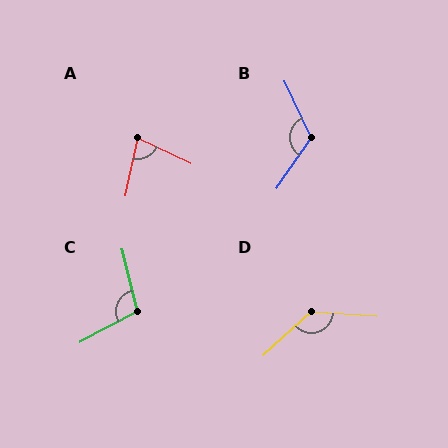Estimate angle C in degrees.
Approximately 104 degrees.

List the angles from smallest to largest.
A (77°), C (104°), B (120°), D (134°).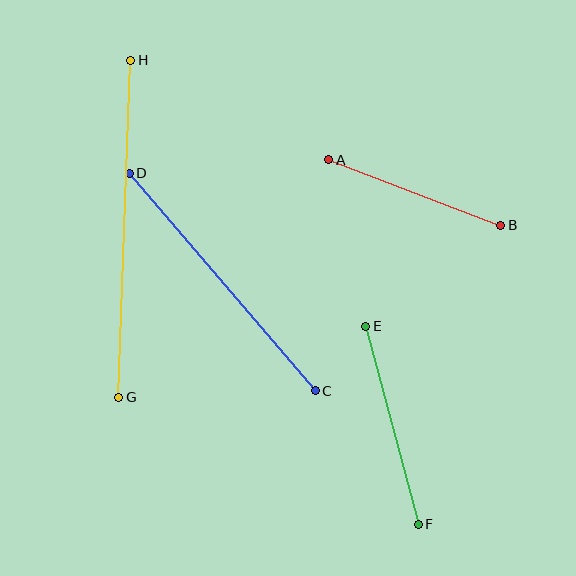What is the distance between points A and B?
The distance is approximately 184 pixels.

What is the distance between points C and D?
The distance is approximately 286 pixels.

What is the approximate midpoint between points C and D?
The midpoint is at approximately (222, 282) pixels.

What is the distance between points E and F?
The distance is approximately 205 pixels.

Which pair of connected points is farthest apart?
Points G and H are farthest apart.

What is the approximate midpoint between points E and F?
The midpoint is at approximately (392, 425) pixels.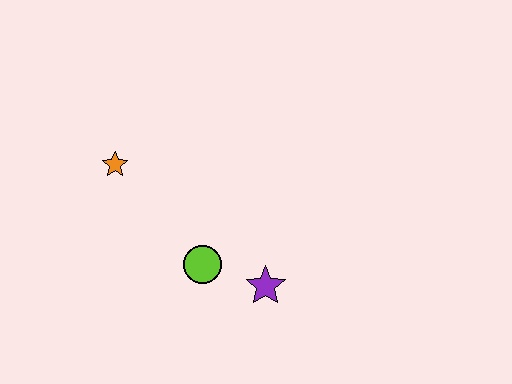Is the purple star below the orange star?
Yes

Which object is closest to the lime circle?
The purple star is closest to the lime circle.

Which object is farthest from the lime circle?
The orange star is farthest from the lime circle.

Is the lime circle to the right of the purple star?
No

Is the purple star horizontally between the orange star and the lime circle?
No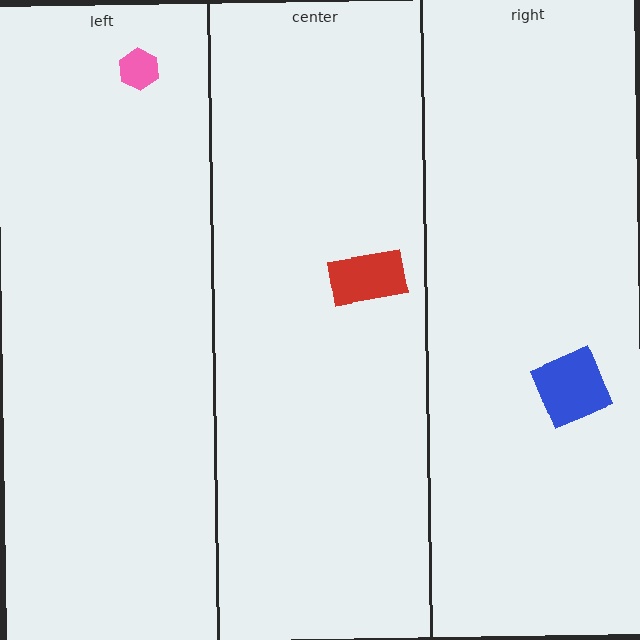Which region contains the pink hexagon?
The left region.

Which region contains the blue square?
The right region.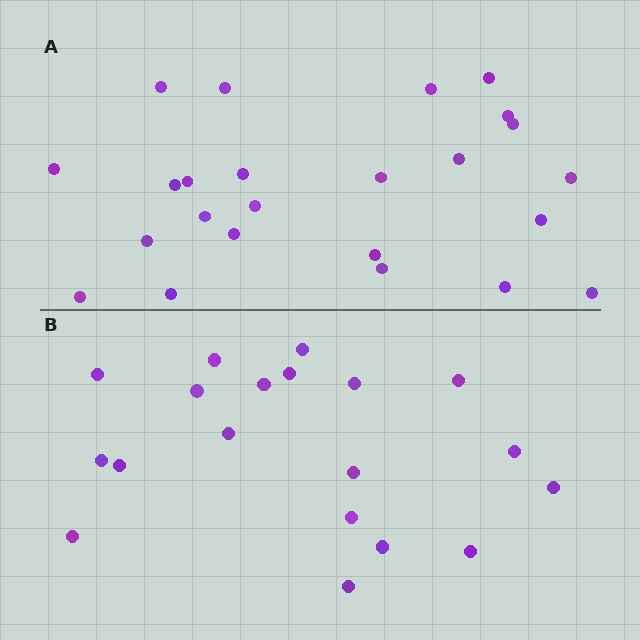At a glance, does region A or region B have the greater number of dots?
Region A (the top region) has more dots.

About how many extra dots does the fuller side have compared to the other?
Region A has about 5 more dots than region B.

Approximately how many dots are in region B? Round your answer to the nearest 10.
About 20 dots. (The exact count is 19, which rounds to 20.)